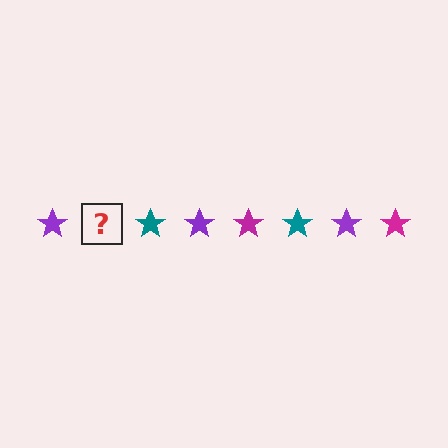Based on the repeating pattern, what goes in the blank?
The blank should be a magenta star.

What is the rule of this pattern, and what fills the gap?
The rule is that the pattern cycles through purple, magenta, teal stars. The gap should be filled with a magenta star.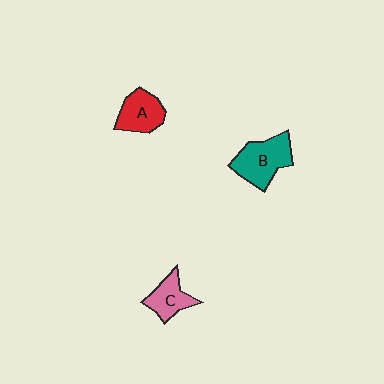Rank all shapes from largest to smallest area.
From largest to smallest: B (teal), A (red), C (pink).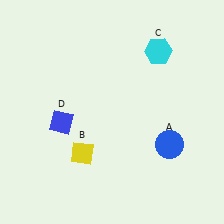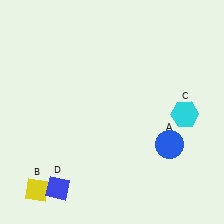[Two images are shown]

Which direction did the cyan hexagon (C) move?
The cyan hexagon (C) moved down.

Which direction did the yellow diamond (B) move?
The yellow diamond (B) moved left.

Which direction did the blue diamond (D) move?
The blue diamond (D) moved down.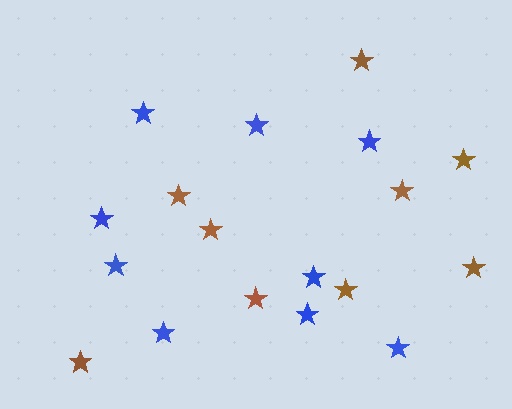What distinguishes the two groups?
There are 2 groups: one group of brown stars (9) and one group of blue stars (9).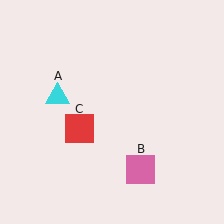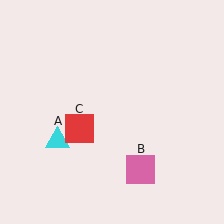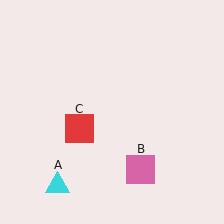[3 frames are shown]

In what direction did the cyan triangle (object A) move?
The cyan triangle (object A) moved down.